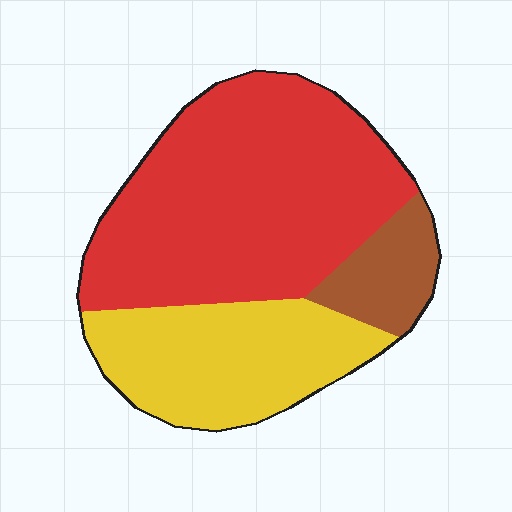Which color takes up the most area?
Red, at roughly 60%.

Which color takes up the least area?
Brown, at roughly 10%.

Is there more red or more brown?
Red.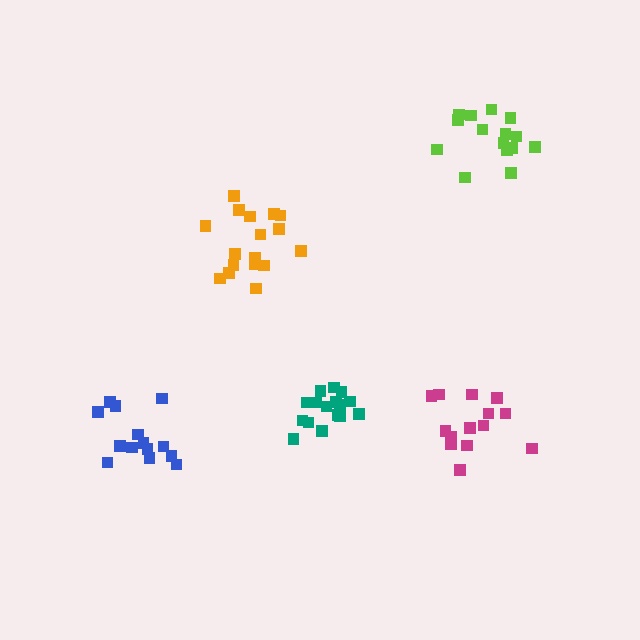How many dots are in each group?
Group 1: 14 dots, Group 2: 15 dots, Group 3: 17 dots, Group 4: 14 dots, Group 5: 16 dots (76 total).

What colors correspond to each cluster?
The clusters are colored: magenta, lime, orange, blue, teal.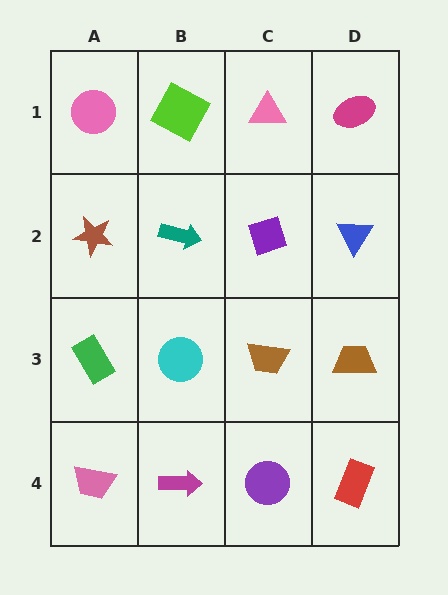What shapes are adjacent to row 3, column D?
A blue triangle (row 2, column D), a red rectangle (row 4, column D), a brown trapezoid (row 3, column C).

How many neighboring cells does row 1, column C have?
3.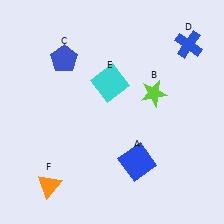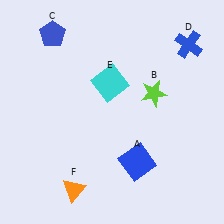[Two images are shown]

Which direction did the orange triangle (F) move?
The orange triangle (F) moved right.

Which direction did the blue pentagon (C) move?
The blue pentagon (C) moved up.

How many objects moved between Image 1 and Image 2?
2 objects moved between the two images.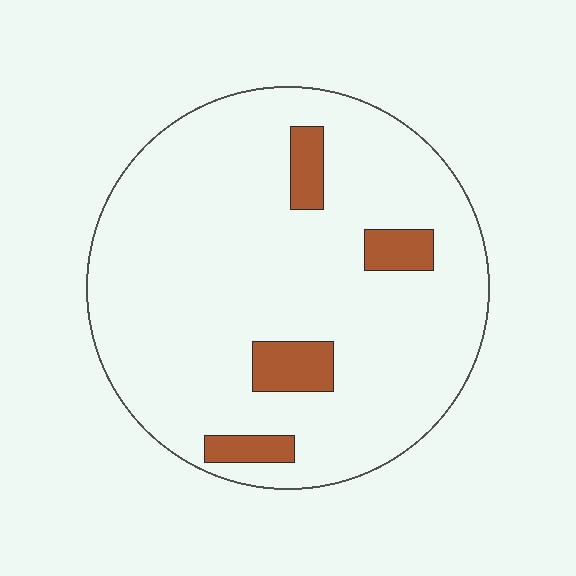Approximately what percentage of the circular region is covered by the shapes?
Approximately 10%.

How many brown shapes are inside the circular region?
4.